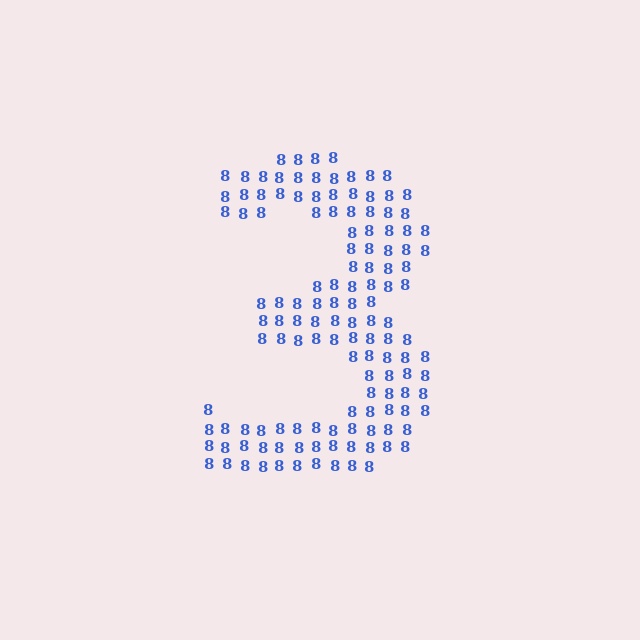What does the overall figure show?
The overall figure shows the digit 3.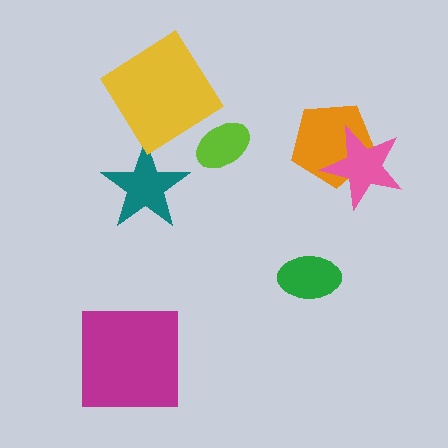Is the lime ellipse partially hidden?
No, no other shape covers it.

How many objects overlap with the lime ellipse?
0 objects overlap with the lime ellipse.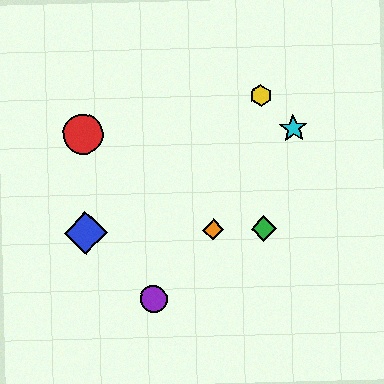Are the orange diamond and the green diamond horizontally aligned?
Yes, both are at y≈230.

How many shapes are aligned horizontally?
3 shapes (the blue diamond, the green diamond, the orange diamond) are aligned horizontally.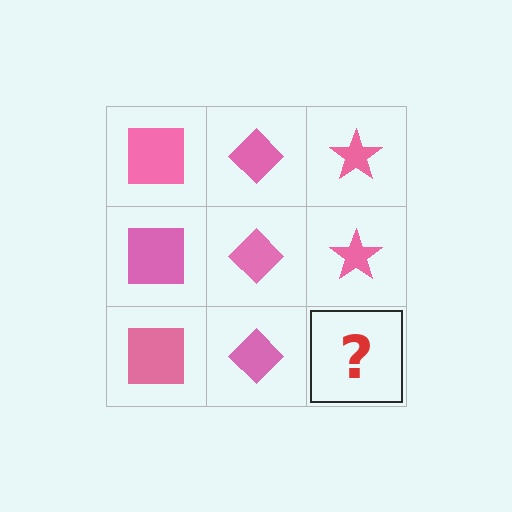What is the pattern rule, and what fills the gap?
The rule is that each column has a consistent shape. The gap should be filled with a pink star.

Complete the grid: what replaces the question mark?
The question mark should be replaced with a pink star.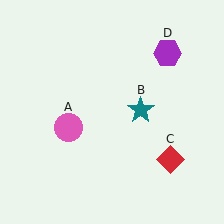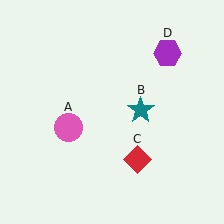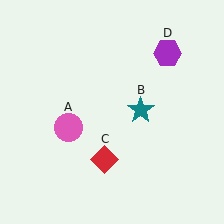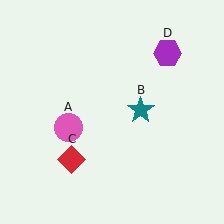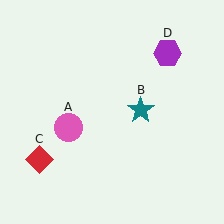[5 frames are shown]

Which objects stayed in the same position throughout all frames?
Pink circle (object A) and teal star (object B) and purple hexagon (object D) remained stationary.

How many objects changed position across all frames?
1 object changed position: red diamond (object C).